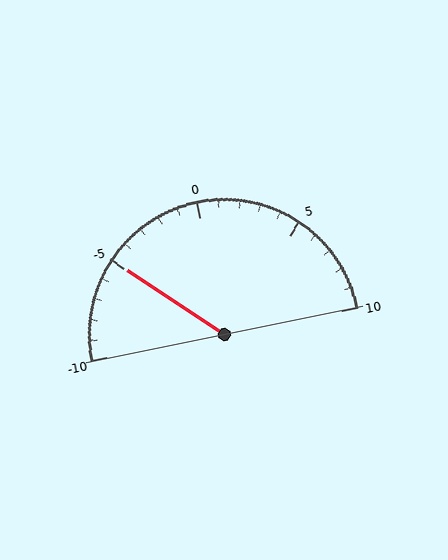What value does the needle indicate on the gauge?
The needle indicates approximately -5.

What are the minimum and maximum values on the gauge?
The gauge ranges from -10 to 10.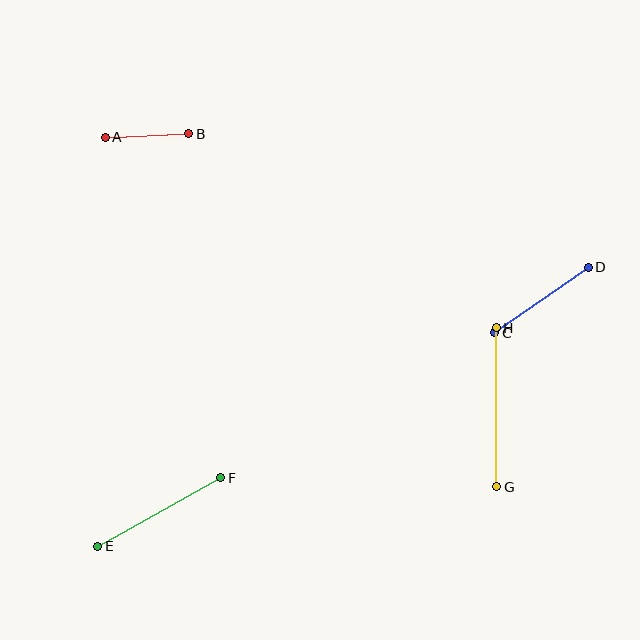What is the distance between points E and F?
The distance is approximately 141 pixels.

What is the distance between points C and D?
The distance is approximately 114 pixels.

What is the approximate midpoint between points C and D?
The midpoint is at approximately (542, 300) pixels.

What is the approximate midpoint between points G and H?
The midpoint is at approximately (496, 407) pixels.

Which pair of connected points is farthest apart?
Points G and H are farthest apart.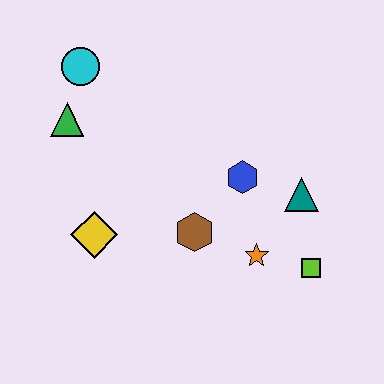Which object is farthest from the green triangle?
The lime square is farthest from the green triangle.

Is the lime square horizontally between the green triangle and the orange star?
No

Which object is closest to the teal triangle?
The blue hexagon is closest to the teal triangle.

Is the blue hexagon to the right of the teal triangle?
No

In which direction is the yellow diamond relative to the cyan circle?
The yellow diamond is below the cyan circle.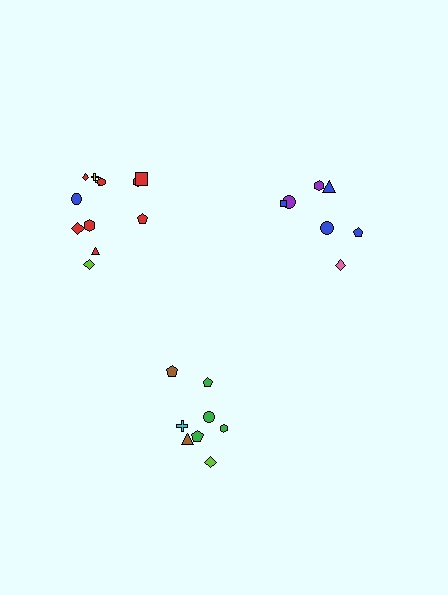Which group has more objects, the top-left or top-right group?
The top-left group.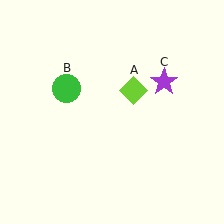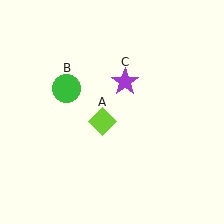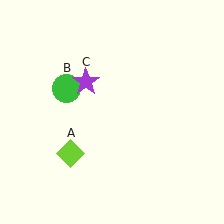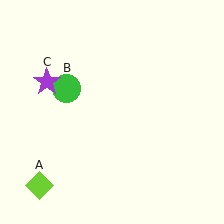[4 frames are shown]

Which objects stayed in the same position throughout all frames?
Green circle (object B) remained stationary.